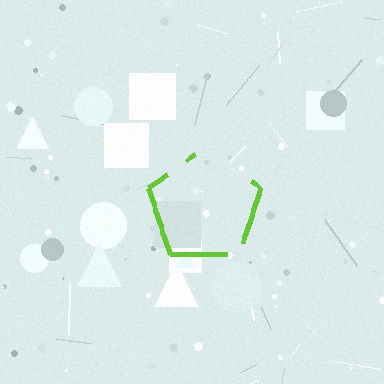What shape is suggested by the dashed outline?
The dashed outline suggests a pentagon.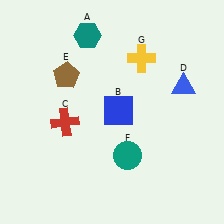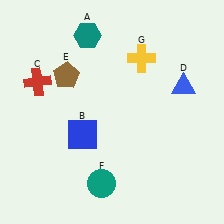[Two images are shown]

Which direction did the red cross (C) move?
The red cross (C) moved up.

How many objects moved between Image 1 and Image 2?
3 objects moved between the two images.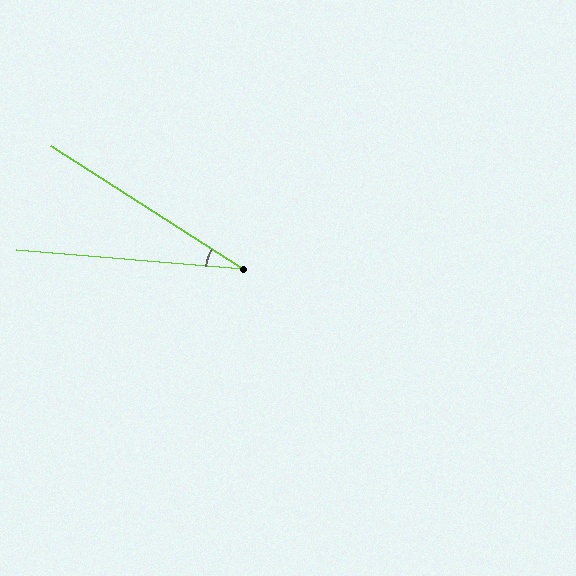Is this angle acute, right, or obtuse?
It is acute.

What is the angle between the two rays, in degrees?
Approximately 28 degrees.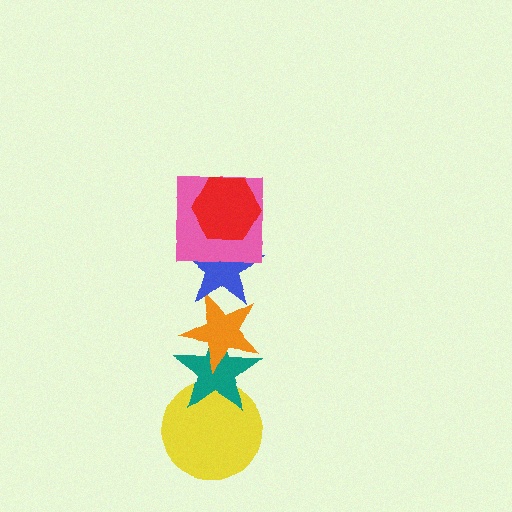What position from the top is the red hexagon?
The red hexagon is 1st from the top.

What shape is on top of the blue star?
The pink square is on top of the blue star.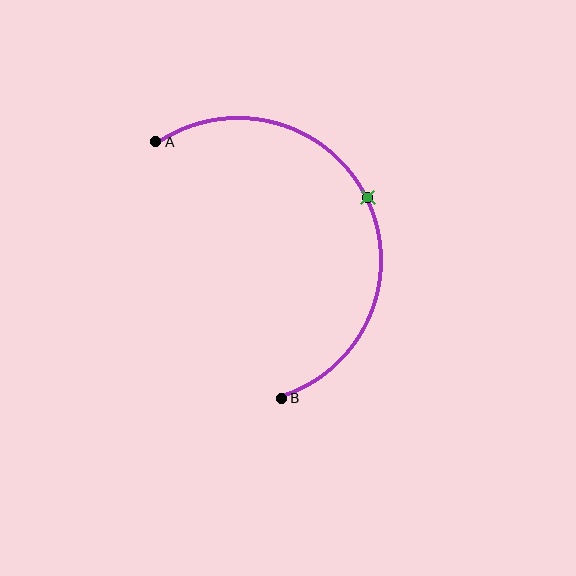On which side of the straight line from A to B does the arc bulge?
The arc bulges to the right of the straight line connecting A and B.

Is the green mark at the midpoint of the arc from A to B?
Yes. The green mark lies on the arc at equal arc-length from both A and B — it is the arc midpoint.